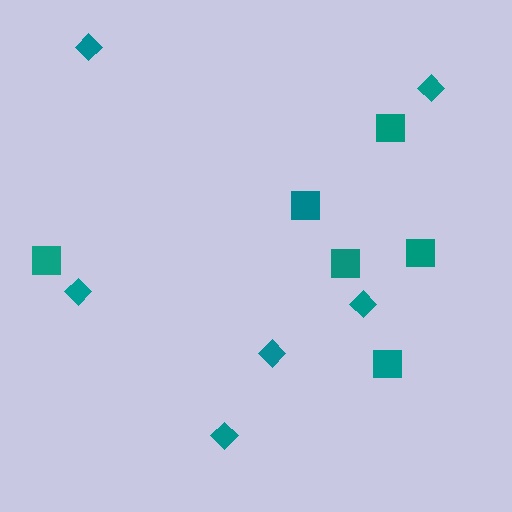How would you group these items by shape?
There are 2 groups: one group of diamonds (6) and one group of squares (6).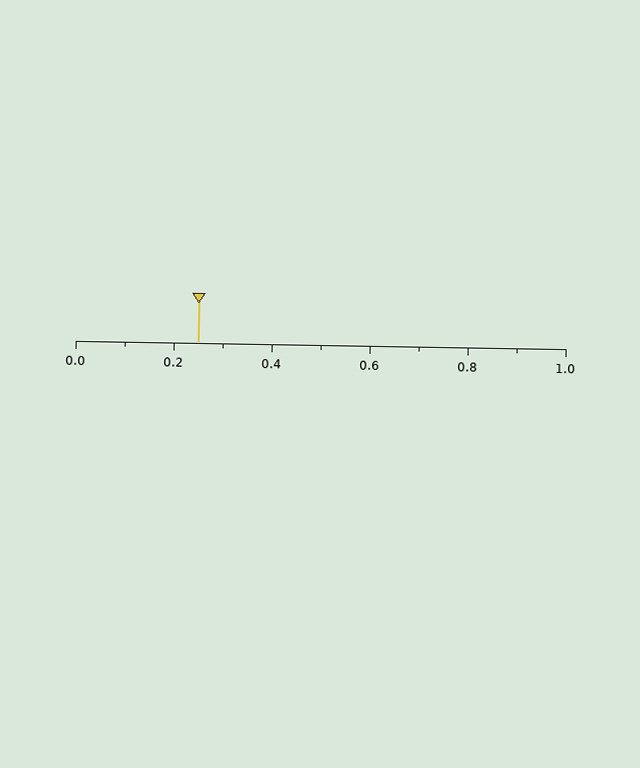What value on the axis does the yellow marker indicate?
The marker indicates approximately 0.25.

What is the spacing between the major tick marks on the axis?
The major ticks are spaced 0.2 apart.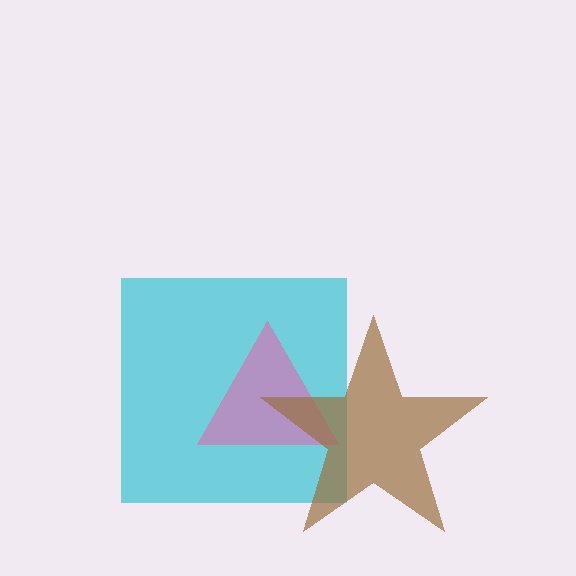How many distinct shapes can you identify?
There are 3 distinct shapes: a cyan square, a pink triangle, a brown star.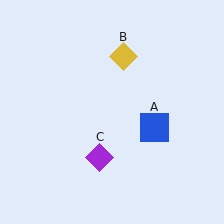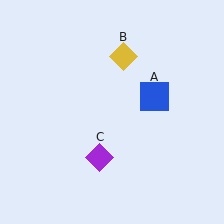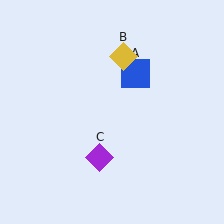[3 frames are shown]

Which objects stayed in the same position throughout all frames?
Yellow diamond (object B) and purple diamond (object C) remained stationary.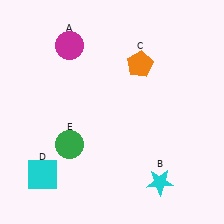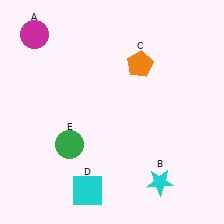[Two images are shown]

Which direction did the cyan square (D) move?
The cyan square (D) moved right.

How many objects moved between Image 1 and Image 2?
2 objects moved between the two images.